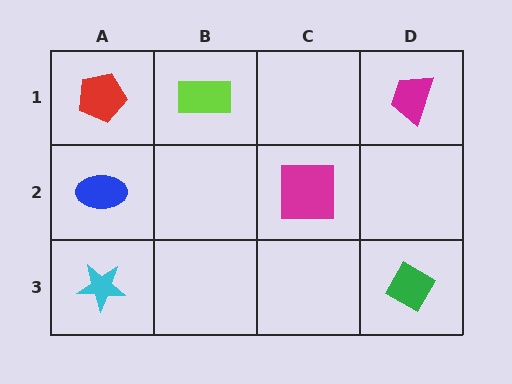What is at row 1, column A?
A red pentagon.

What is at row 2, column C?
A magenta square.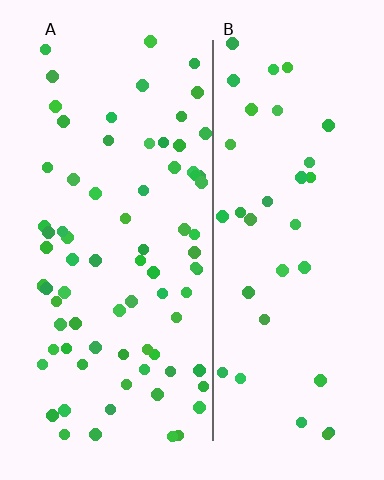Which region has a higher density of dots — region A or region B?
A (the left).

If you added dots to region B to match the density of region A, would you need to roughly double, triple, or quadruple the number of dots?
Approximately double.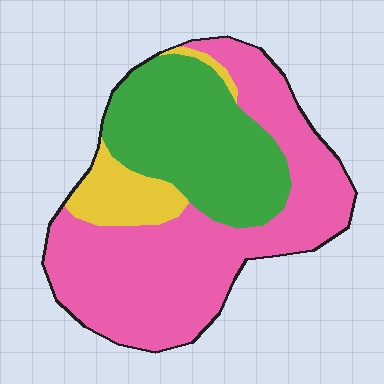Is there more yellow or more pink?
Pink.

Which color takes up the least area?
Yellow, at roughly 10%.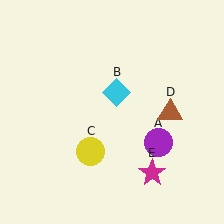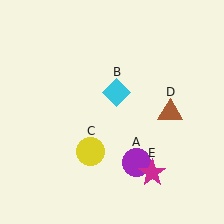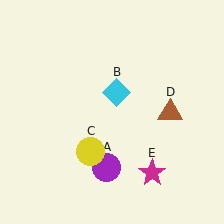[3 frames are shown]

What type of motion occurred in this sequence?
The purple circle (object A) rotated clockwise around the center of the scene.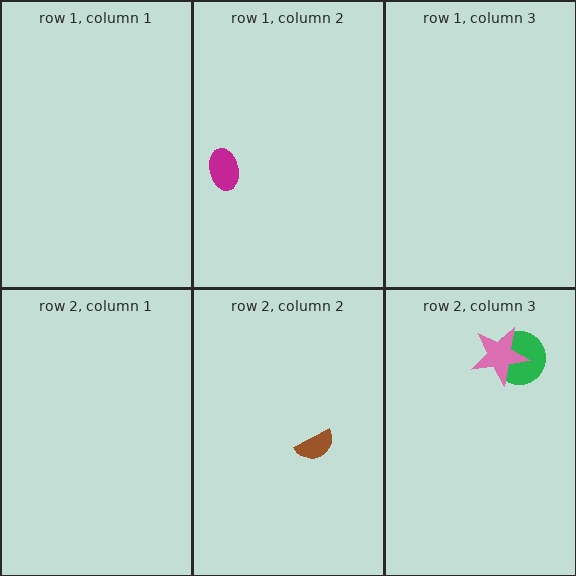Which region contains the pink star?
The row 2, column 3 region.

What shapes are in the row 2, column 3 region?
The green circle, the pink star.